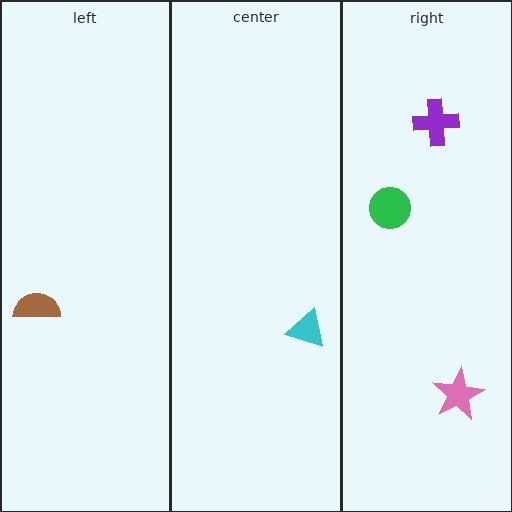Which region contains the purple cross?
The right region.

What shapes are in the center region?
The cyan triangle.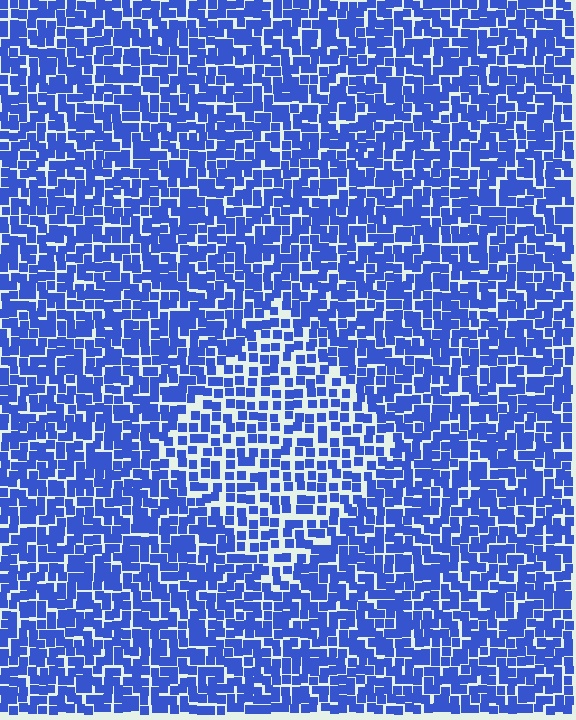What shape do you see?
I see a diamond.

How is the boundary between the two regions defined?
The boundary is defined by a change in element density (approximately 1.6x ratio). All elements are the same color, size, and shape.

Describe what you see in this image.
The image contains small blue elements arranged at two different densities. A diamond-shaped region is visible where the elements are less densely packed than the surrounding area.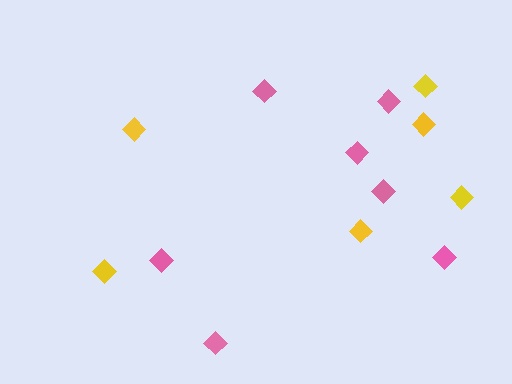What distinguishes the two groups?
There are 2 groups: one group of pink diamonds (7) and one group of yellow diamonds (6).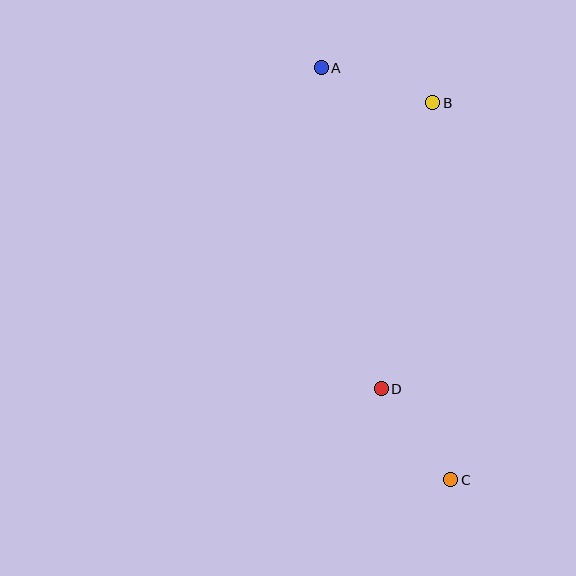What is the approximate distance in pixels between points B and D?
The distance between B and D is approximately 291 pixels.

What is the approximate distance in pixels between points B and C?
The distance between B and C is approximately 377 pixels.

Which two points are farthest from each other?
Points A and C are farthest from each other.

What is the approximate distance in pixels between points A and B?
The distance between A and B is approximately 117 pixels.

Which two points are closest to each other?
Points C and D are closest to each other.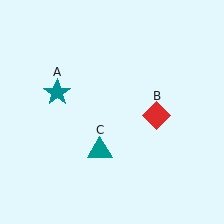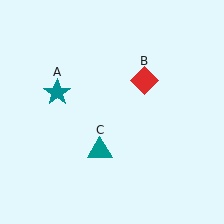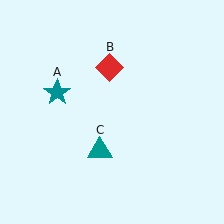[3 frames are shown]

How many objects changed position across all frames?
1 object changed position: red diamond (object B).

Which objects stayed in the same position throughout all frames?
Teal star (object A) and teal triangle (object C) remained stationary.